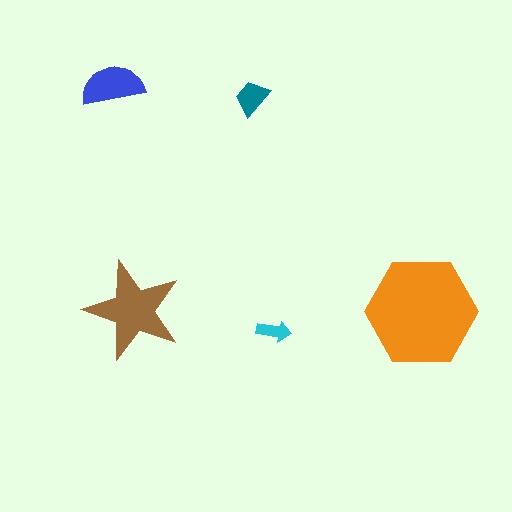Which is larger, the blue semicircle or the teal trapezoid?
The blue semicircle.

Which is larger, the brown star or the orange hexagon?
The orange hexagon.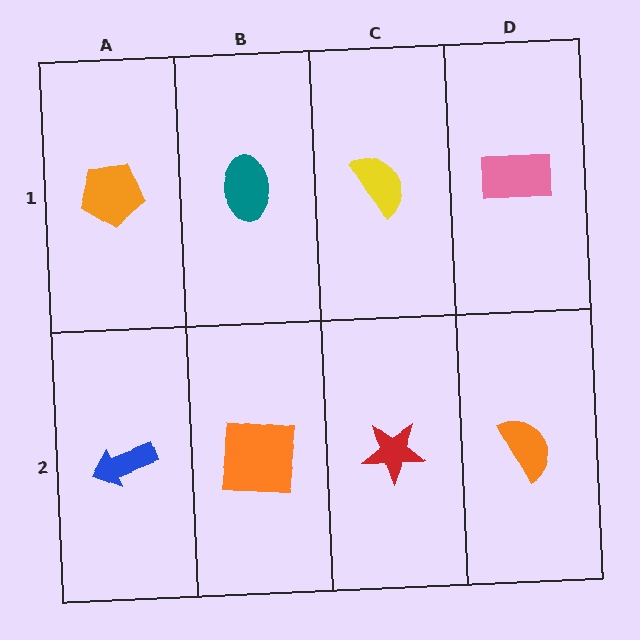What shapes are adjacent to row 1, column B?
An orange square (row 2, column B), an orange pentagon (row 1, column A), a yellow semicircle (row 1, column C).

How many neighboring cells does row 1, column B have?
3.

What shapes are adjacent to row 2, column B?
A teal ellipse (row 1, column B), a blue arrow (row 2, column A), a red star (row 2, column C).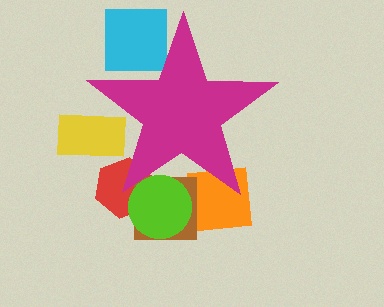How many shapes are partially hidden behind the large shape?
6 shapes are partially hidden.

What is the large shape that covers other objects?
A magenta star.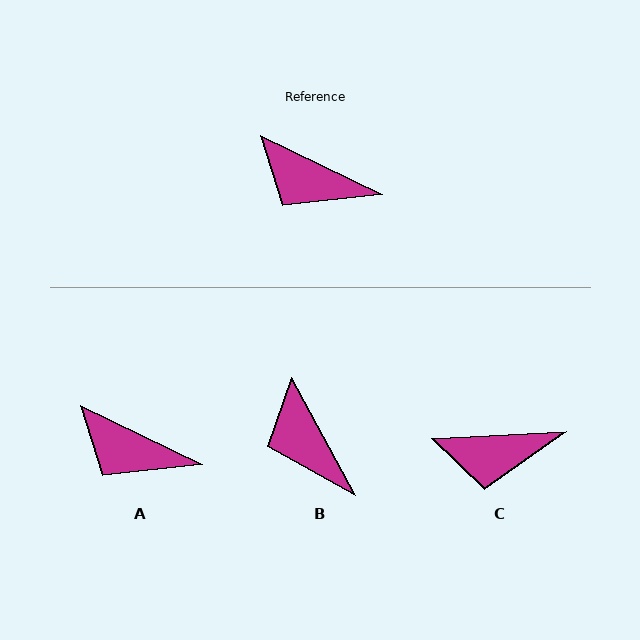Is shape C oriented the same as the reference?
No, it is off by about 29 degrees.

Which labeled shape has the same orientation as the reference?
A.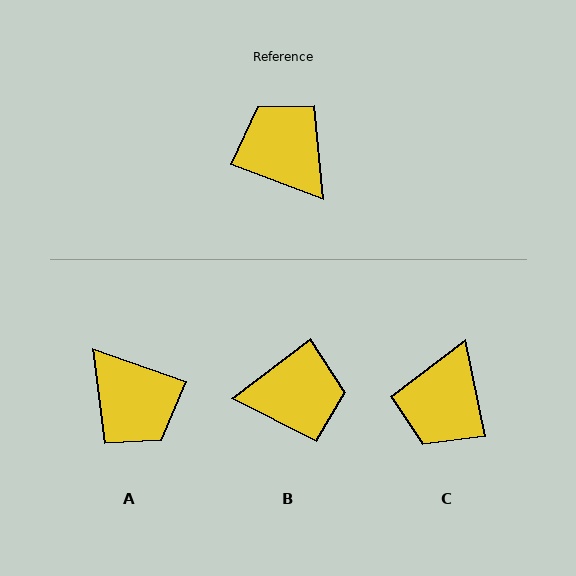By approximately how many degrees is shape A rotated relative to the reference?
Approximately 178 degrees clockwise.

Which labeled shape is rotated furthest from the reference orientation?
A, about 178 degrees away.